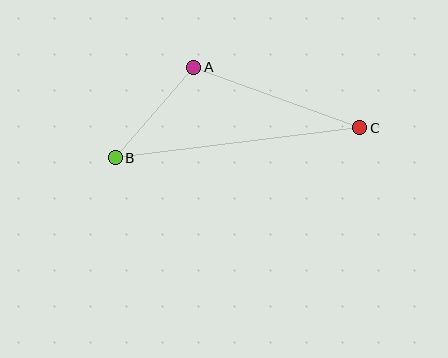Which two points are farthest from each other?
Points B and C are farthest from each other.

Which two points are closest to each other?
Points A and B are closest to each other.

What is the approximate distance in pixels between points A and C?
The distance between A and C is approximately 176 pixels.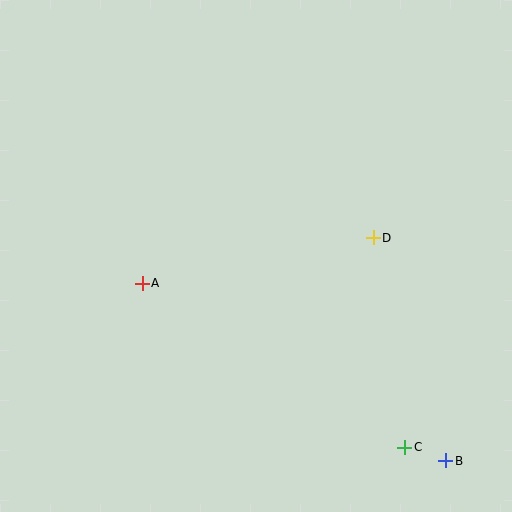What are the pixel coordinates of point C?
Point C is at (405, 447).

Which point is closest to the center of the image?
Point A at (142, 283) is closest to the center.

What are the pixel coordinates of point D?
Point D is at (373, 238).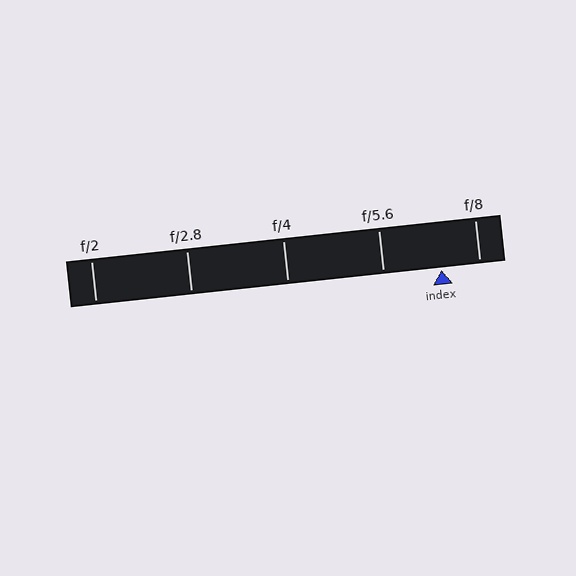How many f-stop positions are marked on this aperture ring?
There are 5 f-stop positions marked.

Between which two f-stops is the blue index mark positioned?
The index mark is between f/5.6 and f/8.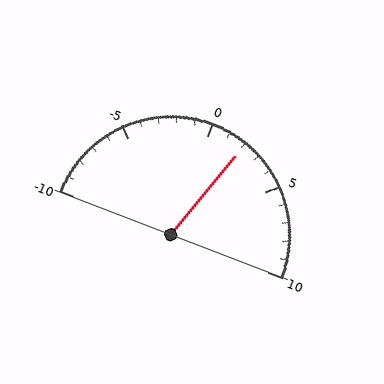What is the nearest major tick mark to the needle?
The nearest major tick mark is 0.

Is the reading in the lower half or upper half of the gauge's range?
The reading is in the upper half of the range (-10 to 10).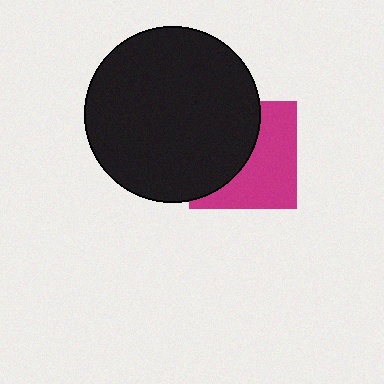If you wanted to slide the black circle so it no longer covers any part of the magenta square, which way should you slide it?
Slide it left — that is the most direct way to separate the two shapes.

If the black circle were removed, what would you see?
You would see the complete magenta square.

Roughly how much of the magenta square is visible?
About half of it is visible (roughly 52%).